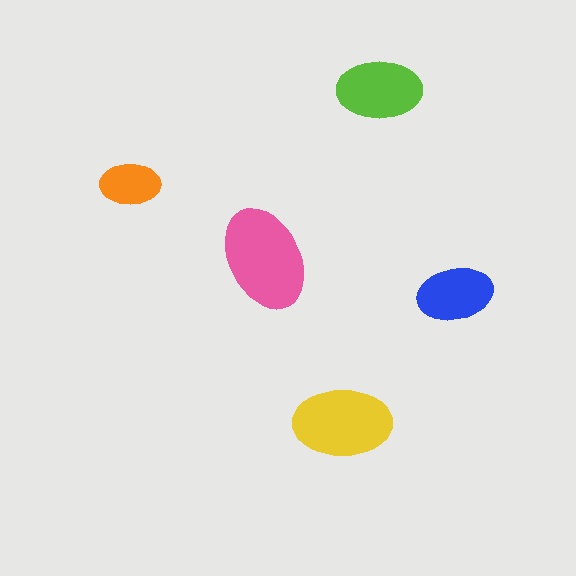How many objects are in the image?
There are 5 objects in the image.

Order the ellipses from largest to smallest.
the pink one, the yellow one, the lime one, the blue one, the orange one.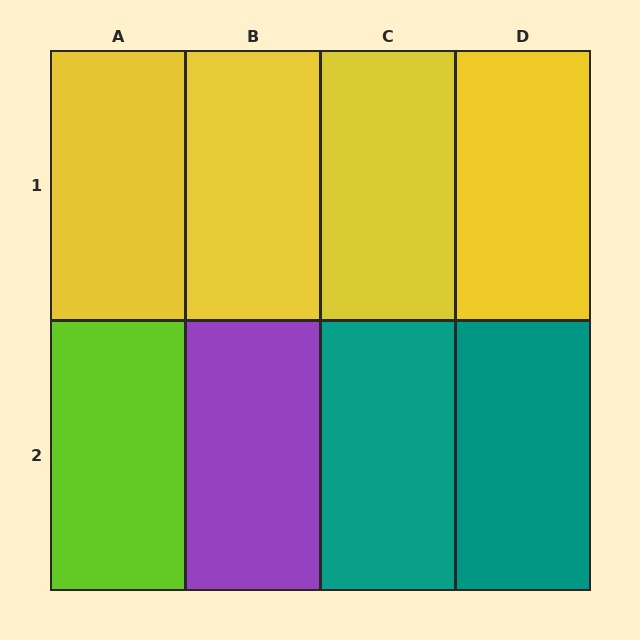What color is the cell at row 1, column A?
Yellow.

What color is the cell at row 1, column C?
Yellow.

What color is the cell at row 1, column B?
Yellow.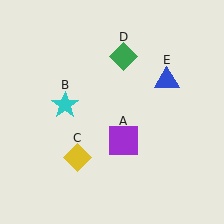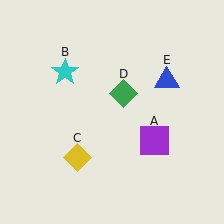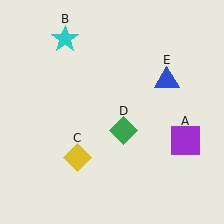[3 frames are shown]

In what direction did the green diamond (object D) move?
The green diamond (object D) moved down.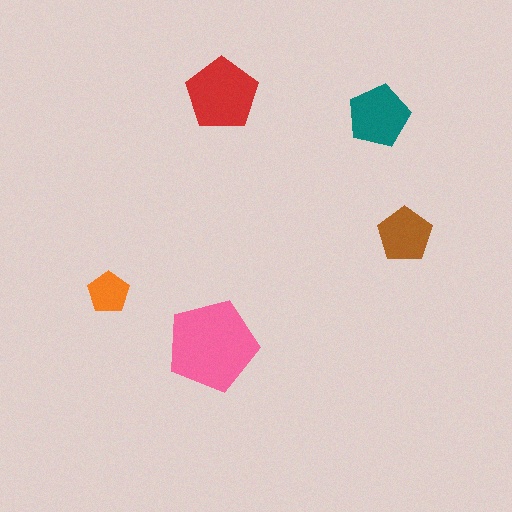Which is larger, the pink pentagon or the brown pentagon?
The pink one.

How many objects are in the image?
There are 5 objects in the image.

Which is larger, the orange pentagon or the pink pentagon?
The pink one.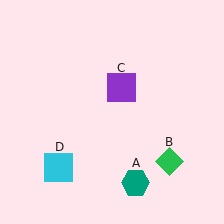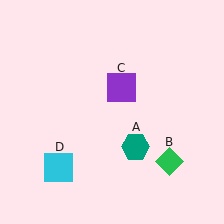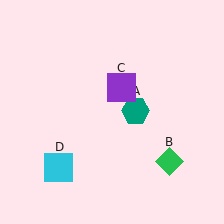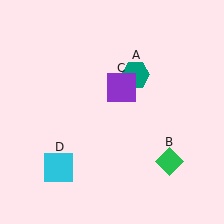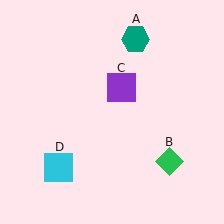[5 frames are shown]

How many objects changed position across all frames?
1 object changed position: teal hexagon (object A).